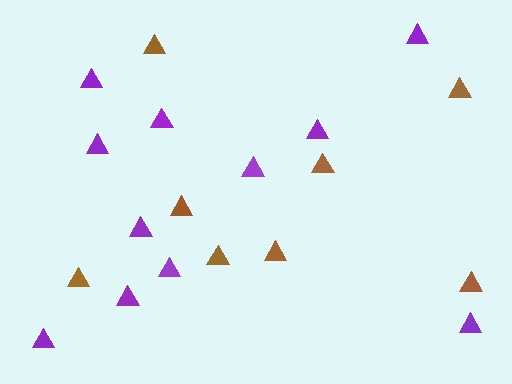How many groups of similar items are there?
There are 2 groups: one group of brown triangles (8) and one group of purple triangles (11).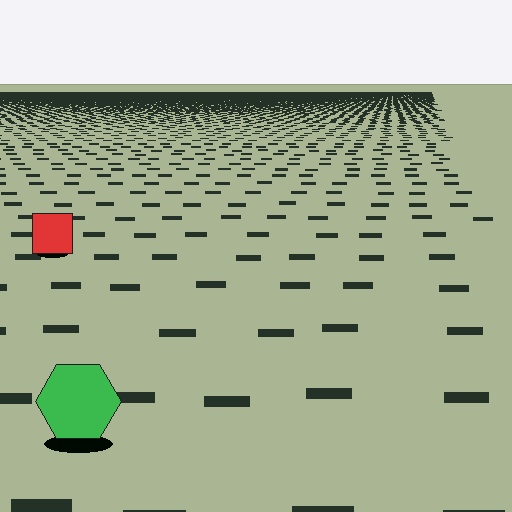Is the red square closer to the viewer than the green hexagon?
No. The green hexagon is closer — you can tell from the texture gradient: the ground texture is coarser near it.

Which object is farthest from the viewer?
The red square is farthest from the viewer. It appears smaller and the ground texture around it is denser.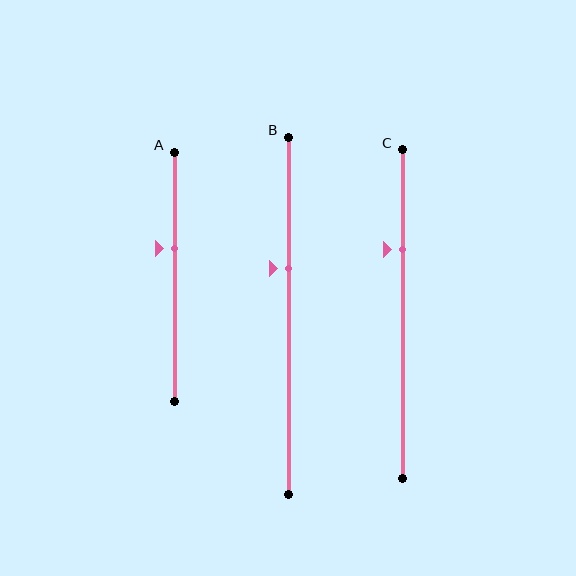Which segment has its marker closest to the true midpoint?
Segment A has its marker closest to the true midpoint.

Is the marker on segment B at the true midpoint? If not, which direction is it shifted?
No, the marker on segment B is shifted upward by about 13% of the segment length.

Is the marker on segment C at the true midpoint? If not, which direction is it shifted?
No, the marker on segment C is shifted upward by about 20% of the segment length.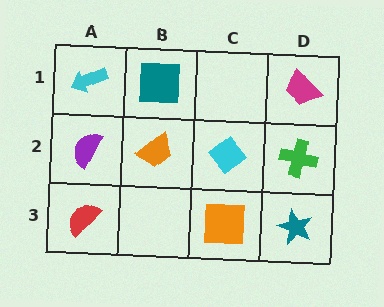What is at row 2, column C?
A cyan diamond.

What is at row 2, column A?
A purple semicircle.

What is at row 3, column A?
A red semicircle.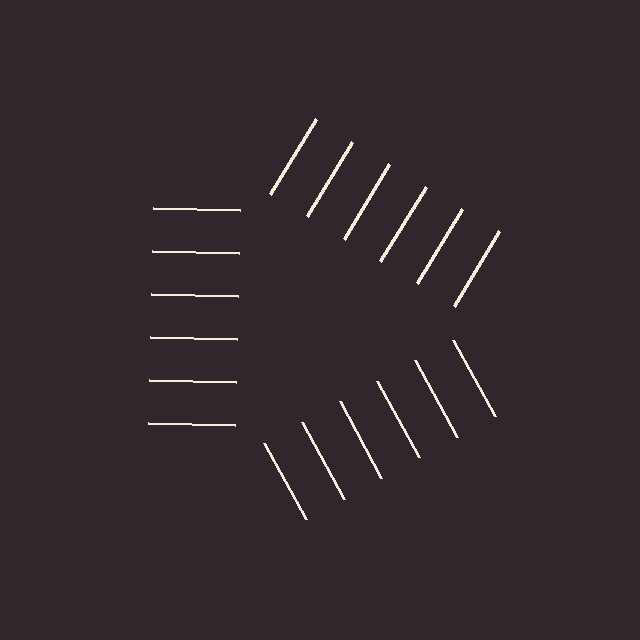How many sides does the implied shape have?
3 sides — the line-ends trace a triangle.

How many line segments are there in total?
18 — 6 along each of the 3 edges.